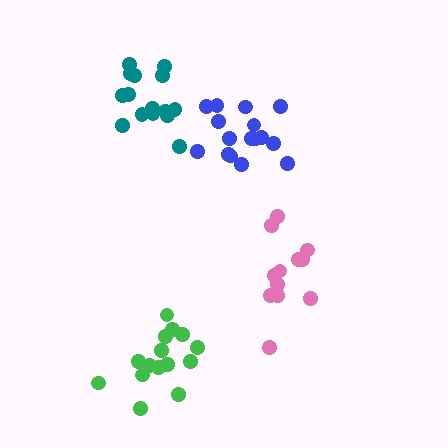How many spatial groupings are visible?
There are 4 spatial groupings.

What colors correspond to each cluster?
The clusters are colored: teal, pink, green, blue.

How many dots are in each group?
Group 1: 15 dots, Group 2: 12 dots, Group 3: 15 dots, Group 4: 16 dots (58 total).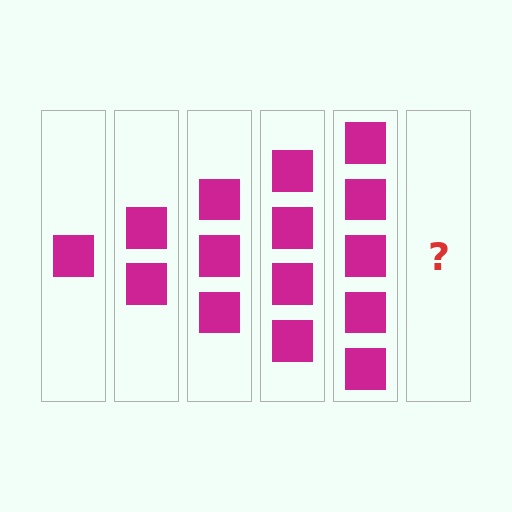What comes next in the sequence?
The next element should be 6 squares.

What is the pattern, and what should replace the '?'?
The pattern is that each step adds one more square. The '?' should be 6 squares.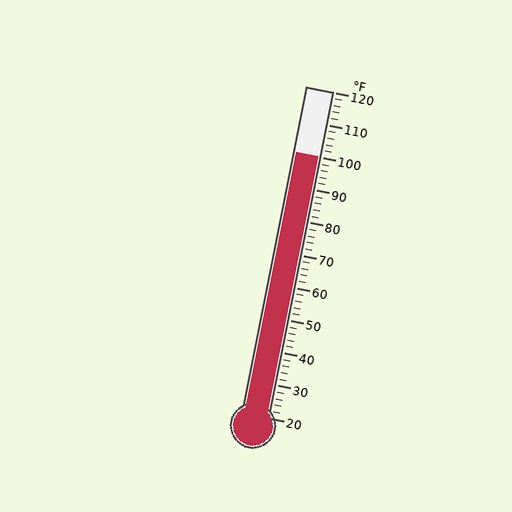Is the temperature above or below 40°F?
The temperature is above 40°F.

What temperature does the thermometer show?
The thermometer shows approximately 100°F.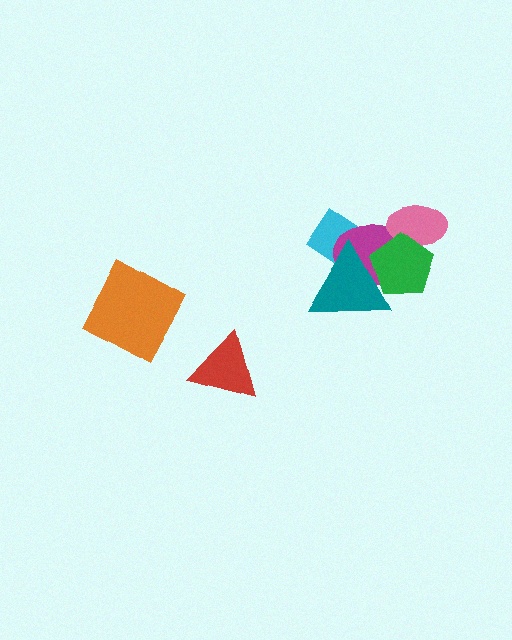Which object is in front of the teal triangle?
The green pentagon is in front of the teal triangle.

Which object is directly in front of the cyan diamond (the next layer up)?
The magenta ellipse is directly in front of the cyan diamond.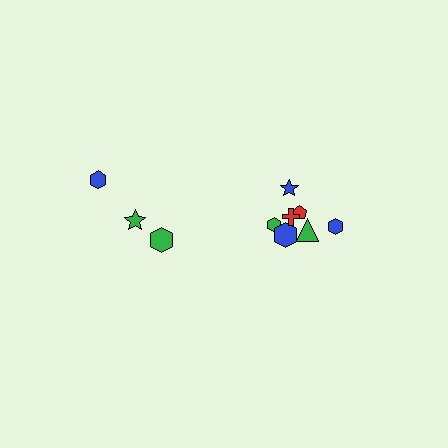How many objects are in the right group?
There are 7 objects.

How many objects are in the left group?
There are 3 objects.